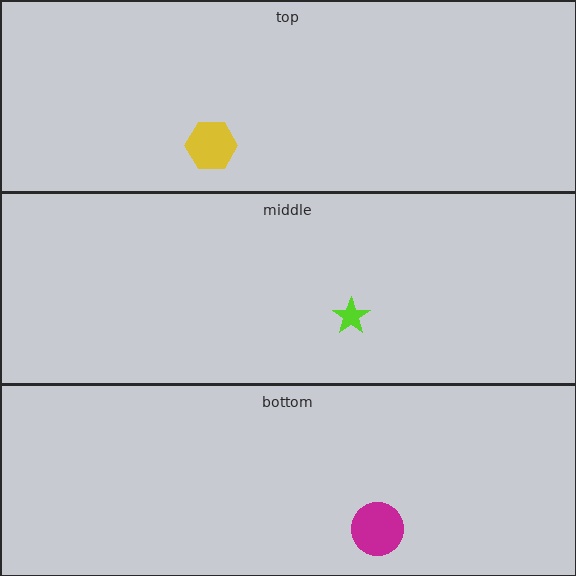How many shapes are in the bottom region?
1.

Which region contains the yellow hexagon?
The top region.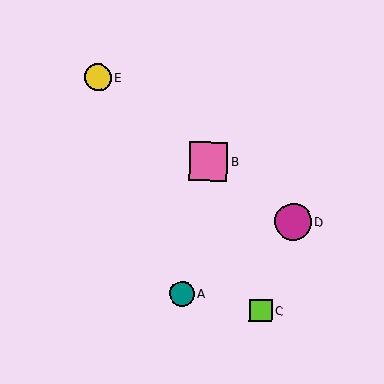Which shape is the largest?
The pink square (labeled B) is the largest.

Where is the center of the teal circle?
The center of the teal circle is at (182, 294).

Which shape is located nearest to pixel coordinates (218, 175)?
The pink square (labeled B) at (208, 162) is nearest to that location.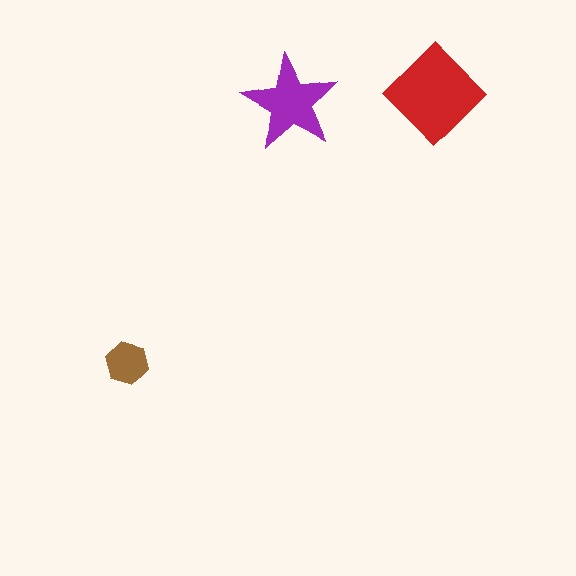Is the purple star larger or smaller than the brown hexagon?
Larger.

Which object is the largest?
The red diamond.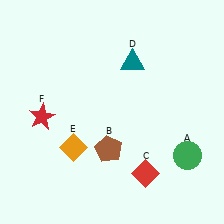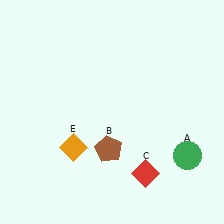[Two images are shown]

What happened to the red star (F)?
The red star (F) was removed in Image 2. It was in the bottom-left area of Image 1.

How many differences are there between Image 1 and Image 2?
There are 2 differences between the two images.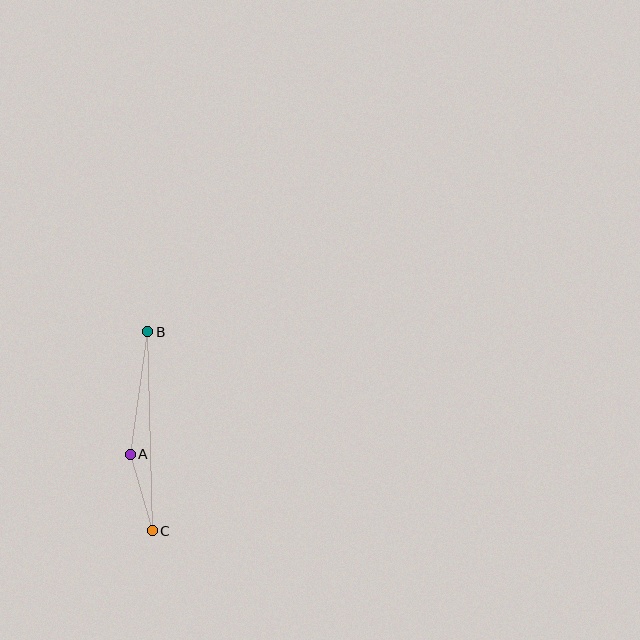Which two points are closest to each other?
Points A and C are closest to each other.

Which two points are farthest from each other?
Points B and C are farthest from each other.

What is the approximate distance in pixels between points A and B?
The distance between A and B is approximately 124 pixels.